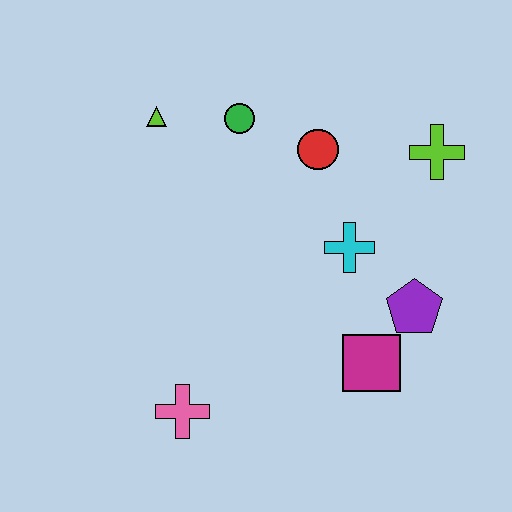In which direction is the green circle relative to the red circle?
The green circle is to the left of the red circle.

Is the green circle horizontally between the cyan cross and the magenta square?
No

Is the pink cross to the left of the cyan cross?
Yes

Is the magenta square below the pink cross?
No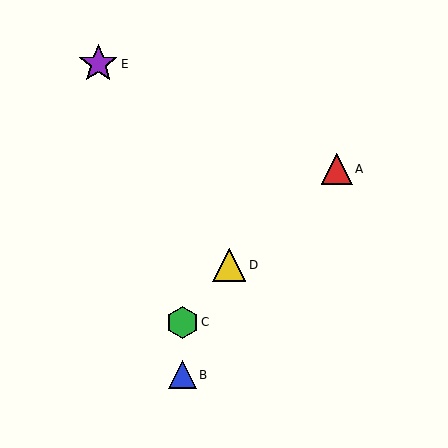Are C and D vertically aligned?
No, C is at x≈183 and D is at x≈229.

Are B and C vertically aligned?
Yes, both are at x≈183.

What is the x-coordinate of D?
Object D is at x≈229.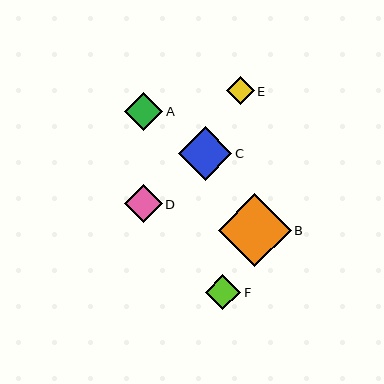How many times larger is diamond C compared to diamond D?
Diamond C is approximately 1.4 times the size of diamond D.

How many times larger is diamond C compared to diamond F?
Diamond C is approximately 1.5 times the size of diamond F.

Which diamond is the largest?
Diamond B is the largest with a size of approximately 73 pixels.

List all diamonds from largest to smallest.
From largest to smallest: B, C, A, D, F, E.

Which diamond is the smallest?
Diamond E is the smallest with a size of approximately 28 pixels.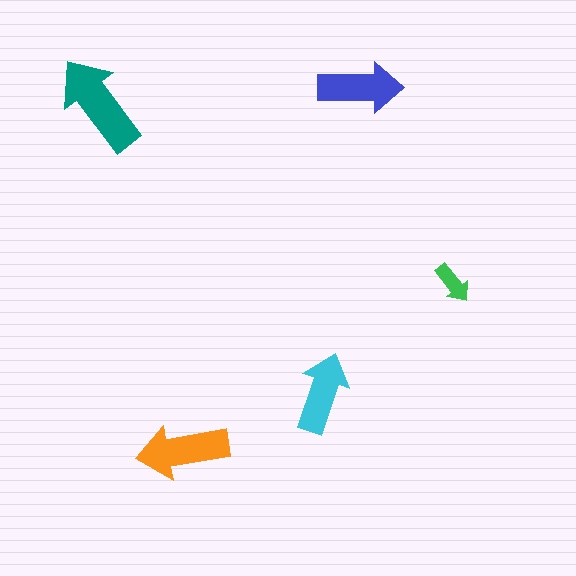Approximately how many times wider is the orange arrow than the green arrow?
About 2 times wider.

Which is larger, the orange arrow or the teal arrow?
The teal one.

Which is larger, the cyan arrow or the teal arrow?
The teal one.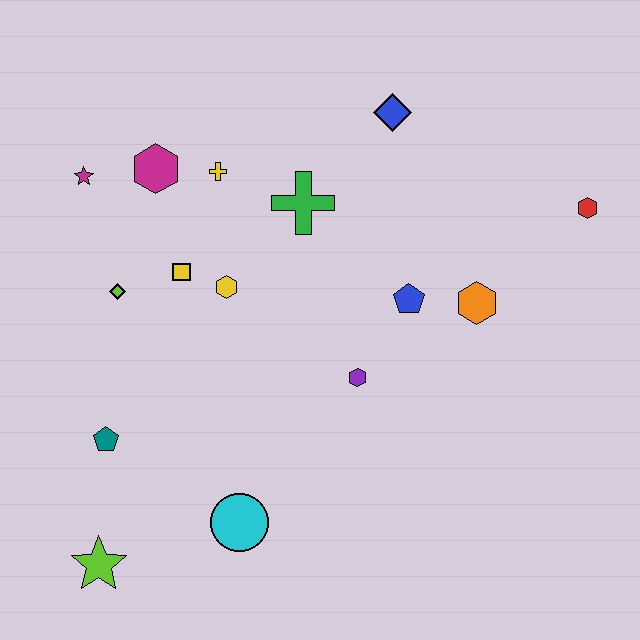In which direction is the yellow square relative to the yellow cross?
The yellow square is below the yellow cross.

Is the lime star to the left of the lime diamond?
Yes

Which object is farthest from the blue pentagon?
The lime star is farthest from the blue pentagon.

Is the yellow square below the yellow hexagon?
No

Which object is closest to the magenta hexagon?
The yellow cross is closest to the magenta hexagon.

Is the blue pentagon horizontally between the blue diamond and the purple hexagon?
No